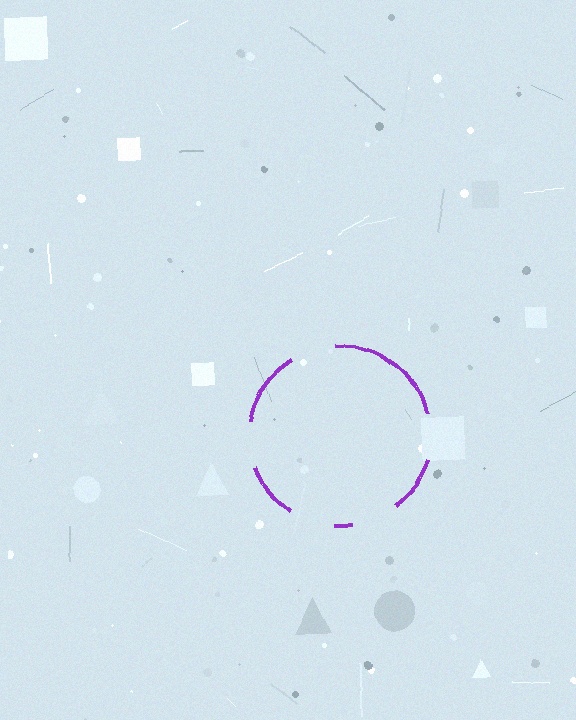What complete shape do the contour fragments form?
The contour fragments form a circle.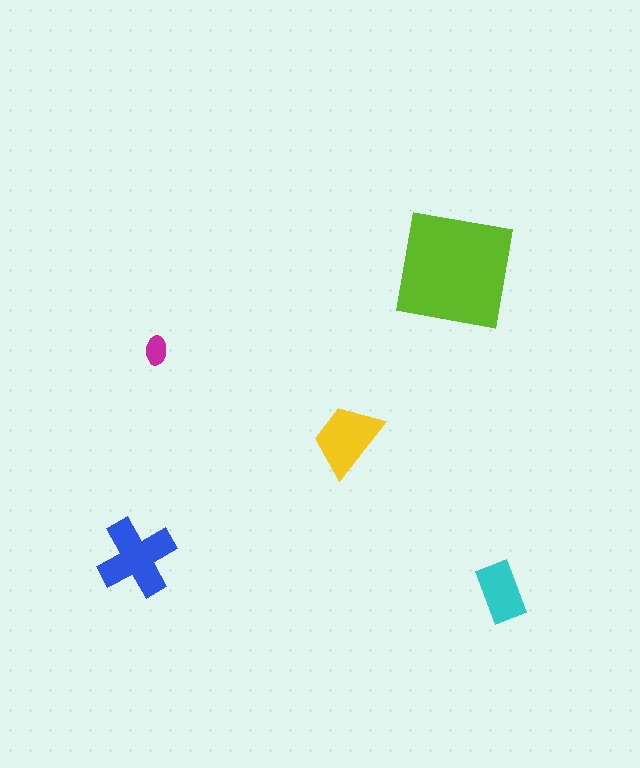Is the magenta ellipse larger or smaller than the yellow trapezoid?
Smaller.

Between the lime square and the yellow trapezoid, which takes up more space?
The lime square.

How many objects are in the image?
There are 5 objects in the image.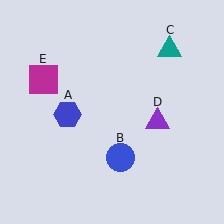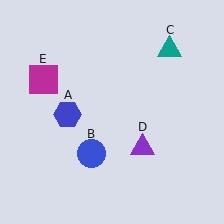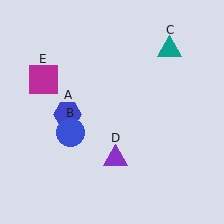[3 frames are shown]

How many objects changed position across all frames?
2 objects changed position: blue circle (object B), purple triangle (object D).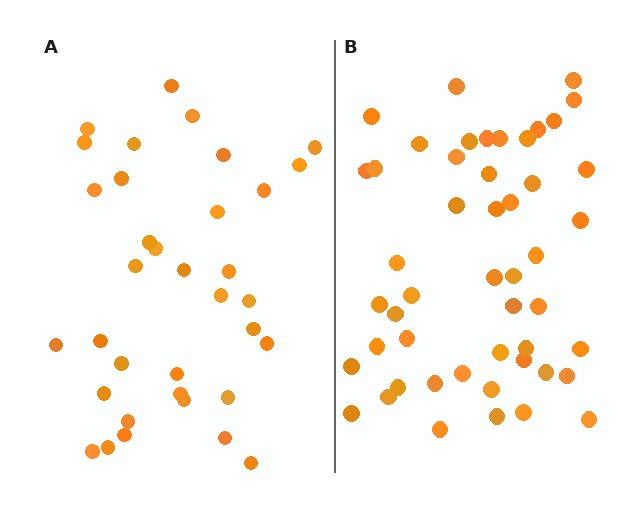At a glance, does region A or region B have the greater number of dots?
Region B (the right region) has more dots.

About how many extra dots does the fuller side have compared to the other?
Region B has approximately 15 more dots than region A.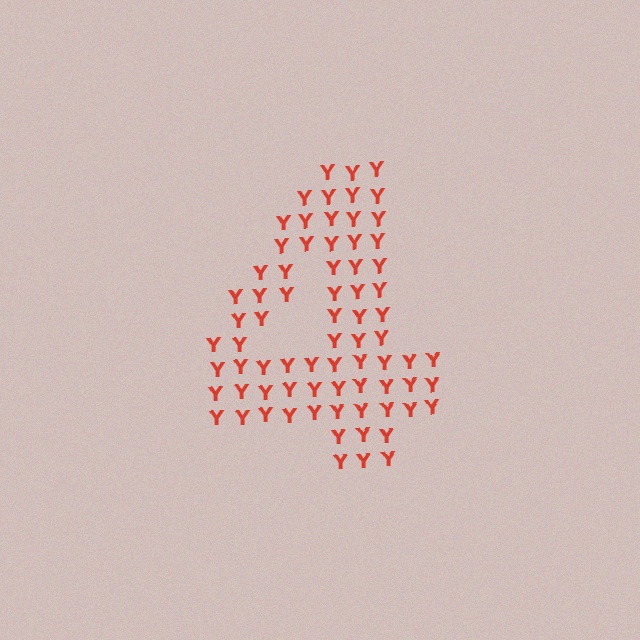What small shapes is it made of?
It is made of small letter Y's.